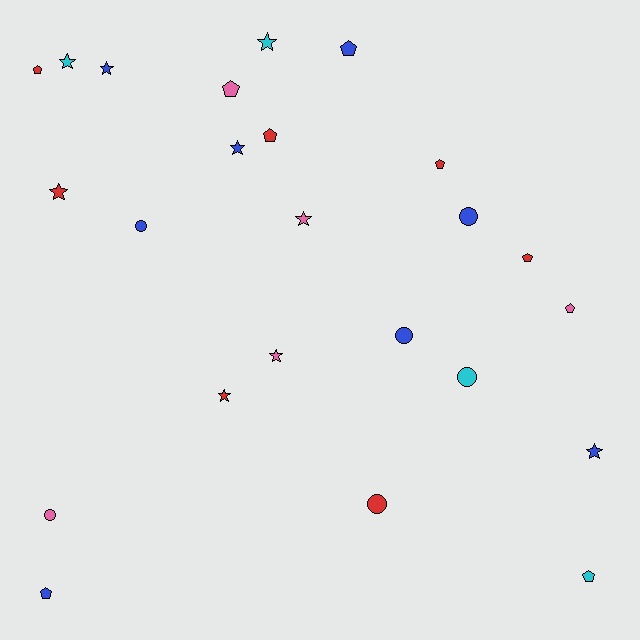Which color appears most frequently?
Blue, with 8 objects.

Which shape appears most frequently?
Star, with 9 objects.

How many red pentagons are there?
There are 4 red pentagons.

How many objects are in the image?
There are 24 objects.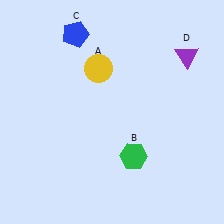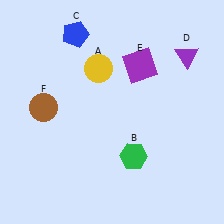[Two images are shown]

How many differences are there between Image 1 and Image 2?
There are 2 differences between the two images.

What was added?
A purple square (E), a brown circle (F) were added in Image 2.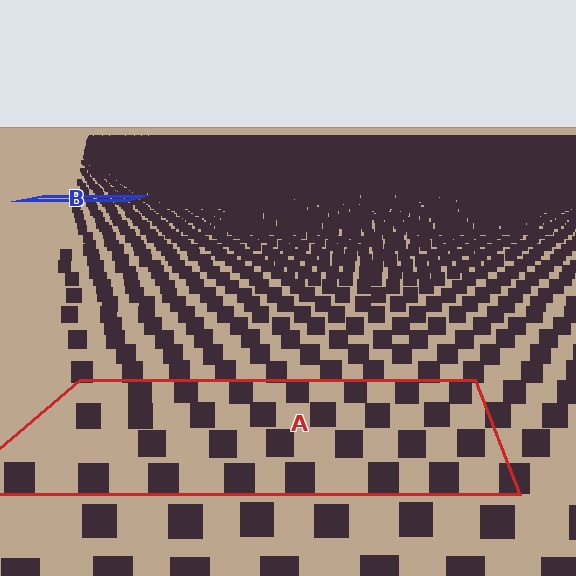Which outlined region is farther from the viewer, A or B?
Region B is farther from the viewer — the texture elements inside it appear smaller and more densely packed.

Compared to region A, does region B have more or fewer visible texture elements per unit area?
Region B has more texture elements per unit area — they are packed more densely because it is farther away.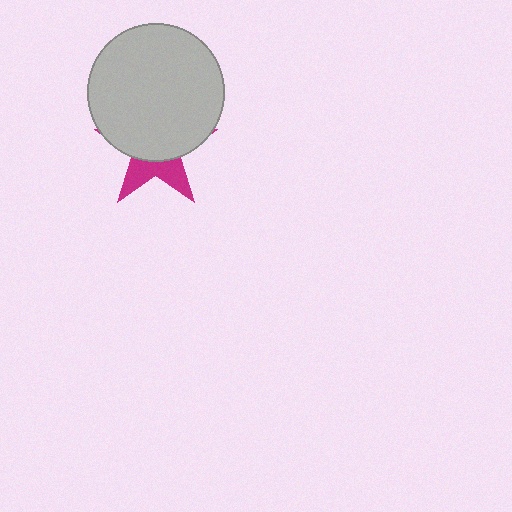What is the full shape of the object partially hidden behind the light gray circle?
The partially hidden object is a magenta star.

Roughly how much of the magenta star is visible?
A small part of it is visible (roughly 35%).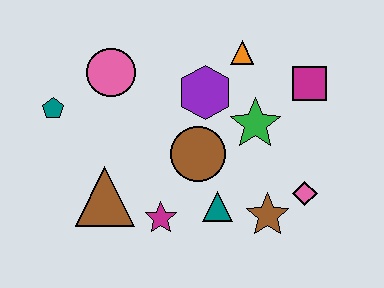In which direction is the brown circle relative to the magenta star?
The brown circle is above the magenta star.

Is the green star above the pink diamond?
Yes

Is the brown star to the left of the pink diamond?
Yes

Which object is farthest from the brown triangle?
The magenta square is farthest from the brown triangle.